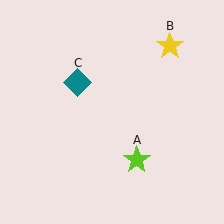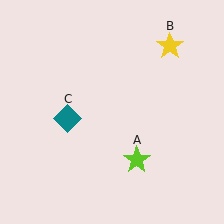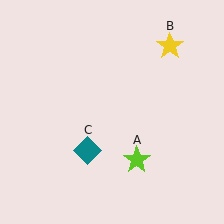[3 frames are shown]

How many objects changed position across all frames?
1 object changed position: teal diamond (object C).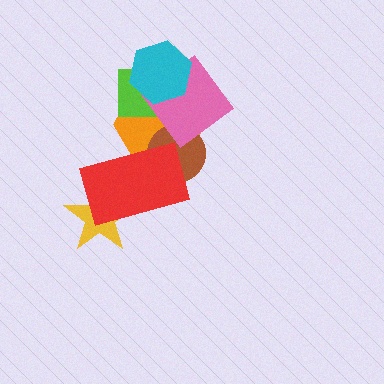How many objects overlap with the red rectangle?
3 objects overlap with the red rectangle.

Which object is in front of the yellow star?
The red rectangle is in front of the yellow star.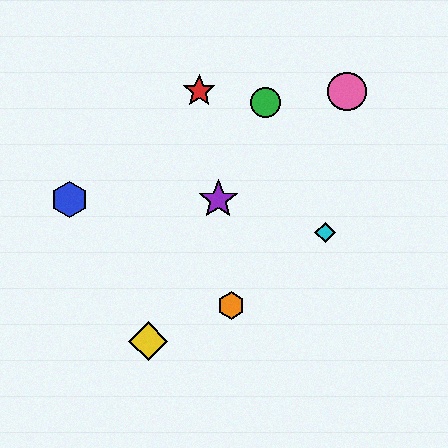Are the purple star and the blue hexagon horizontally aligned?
Yes, both are at y≈199.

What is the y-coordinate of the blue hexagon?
The blue hexagon is at y≈199.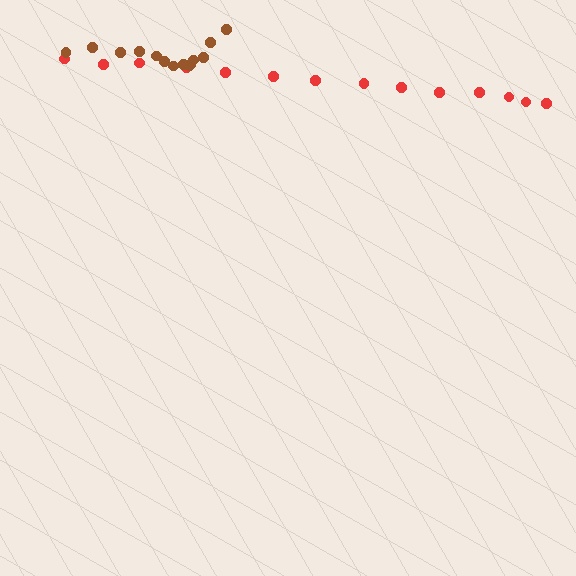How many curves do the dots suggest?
There are 2 distinct paths.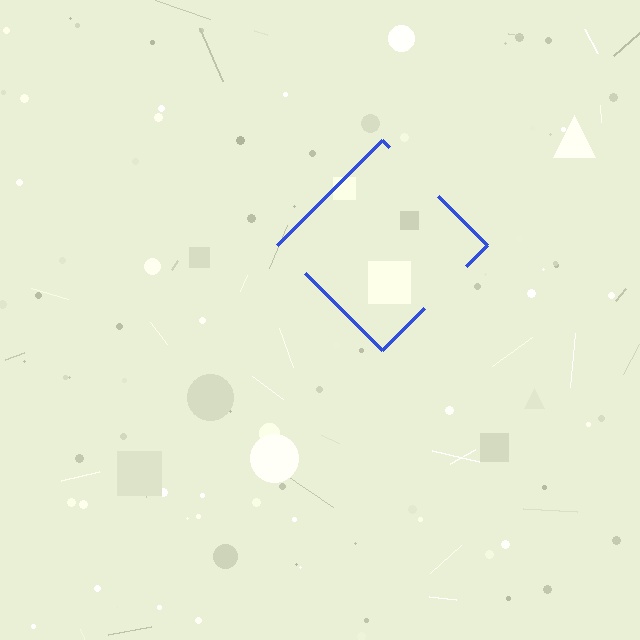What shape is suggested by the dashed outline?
The dashed outline suggests a diamond.